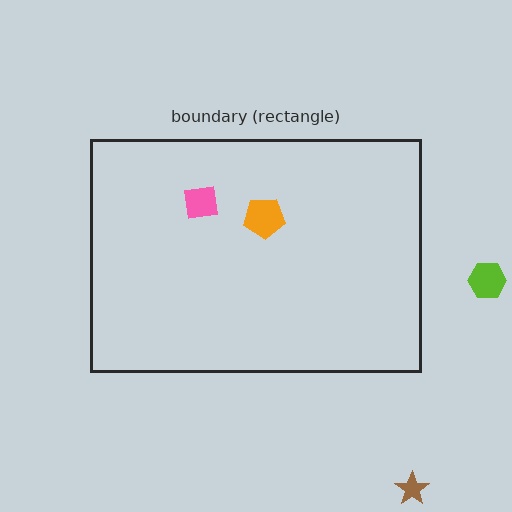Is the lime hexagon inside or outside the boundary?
Outside.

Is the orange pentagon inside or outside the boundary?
Inside.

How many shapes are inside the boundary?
2 inside, 2 outside.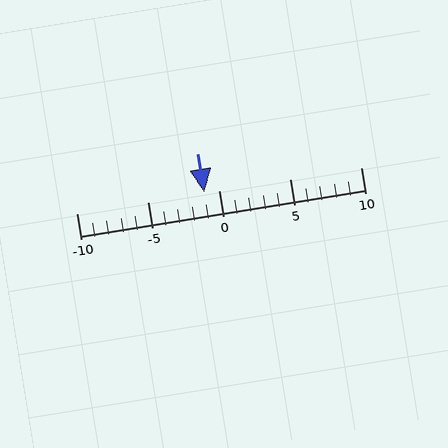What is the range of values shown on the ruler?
The ruler shows values from -10 to 10.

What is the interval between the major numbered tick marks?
The major tick marks are spaced 5 units apart.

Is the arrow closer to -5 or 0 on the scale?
The arrow is closer to 0.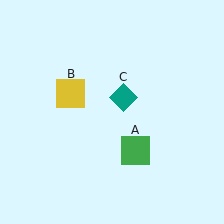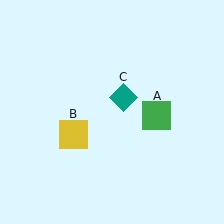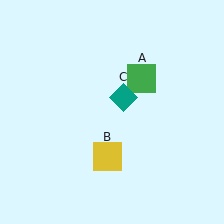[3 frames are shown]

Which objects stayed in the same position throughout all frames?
Teal diamond (object C) remained stationary.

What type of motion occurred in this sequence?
The green square (object A), yellow square (object B) rotated counterclockwise around the center of the scene.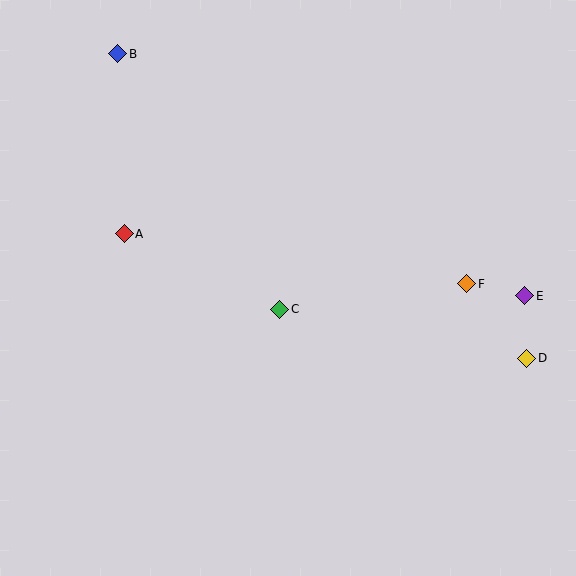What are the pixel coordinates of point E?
Point E is at (525, 296).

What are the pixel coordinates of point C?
Point C is at (280, 309).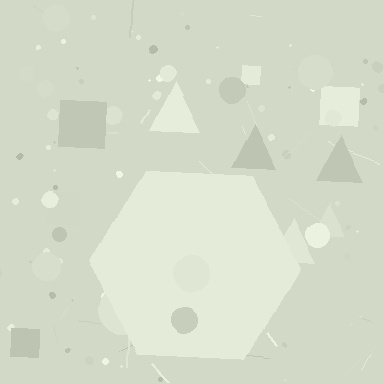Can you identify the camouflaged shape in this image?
The camouflaged shape is a hexagon.